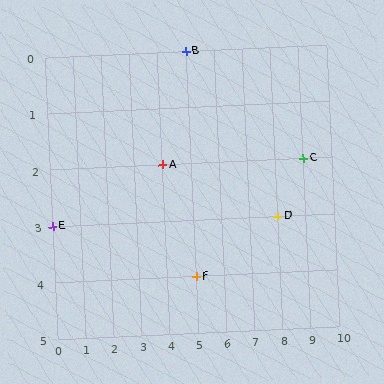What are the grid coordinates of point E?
Point E is at grid coordinates (0, 3).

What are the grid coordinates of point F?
Point F is at grid coordinates (5, 4).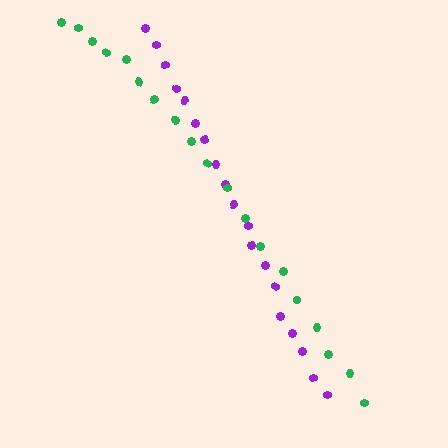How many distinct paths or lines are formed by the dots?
There are 2 distinct paths.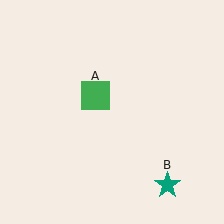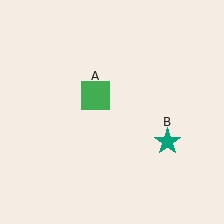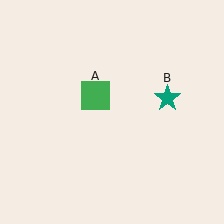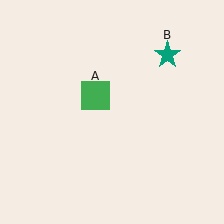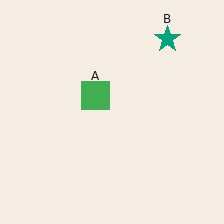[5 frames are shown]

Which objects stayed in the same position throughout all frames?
Green square (object A) remained stationary.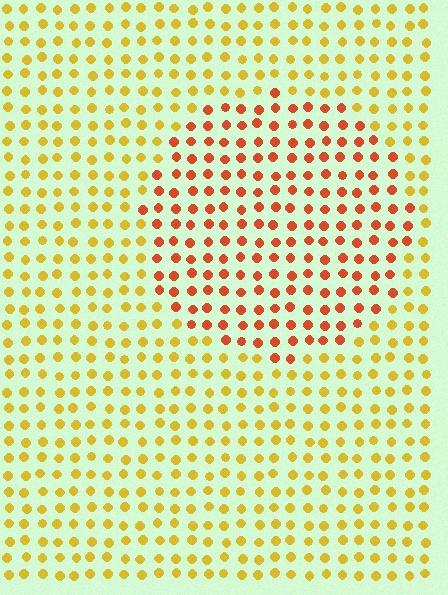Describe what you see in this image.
The image is filled with small yellow elements in a uniform arrangement. A circle-shaped region is visible where the elements are tinted to a slightly different hue, forming a subtle color boundary.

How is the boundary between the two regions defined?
The boundary is defined purely by a slight shift in hue (about 39 degrees). Spacing, size, and orientation are identical on both sides.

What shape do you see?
I see a circle.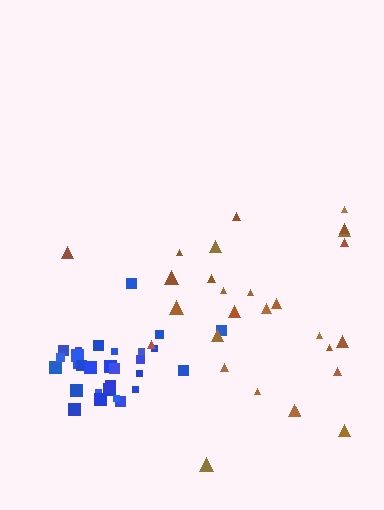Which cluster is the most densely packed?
Blue.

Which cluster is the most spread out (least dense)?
Brown.